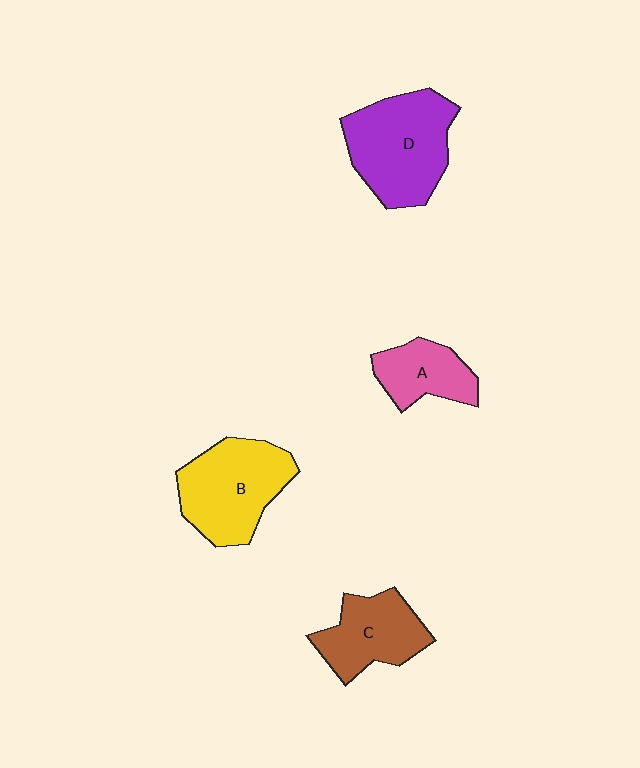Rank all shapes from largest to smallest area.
From largest to smallest: D (purple), B (yellow), C (brown), A (pink).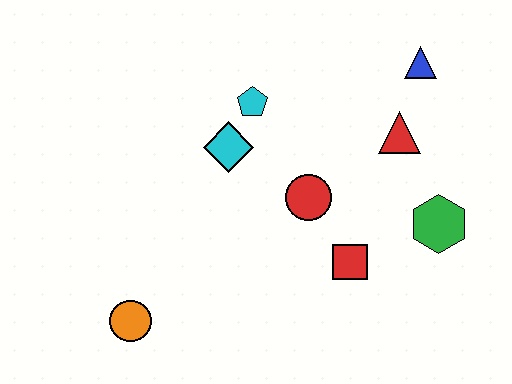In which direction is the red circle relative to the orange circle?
The red circle is to the right of the orange circle.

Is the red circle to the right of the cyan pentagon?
Yes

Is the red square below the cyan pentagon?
Yes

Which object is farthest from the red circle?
The orange circle is farthest from the red circle.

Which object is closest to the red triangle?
The blue triangle is closest to the red triangle.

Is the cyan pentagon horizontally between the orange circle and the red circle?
Yes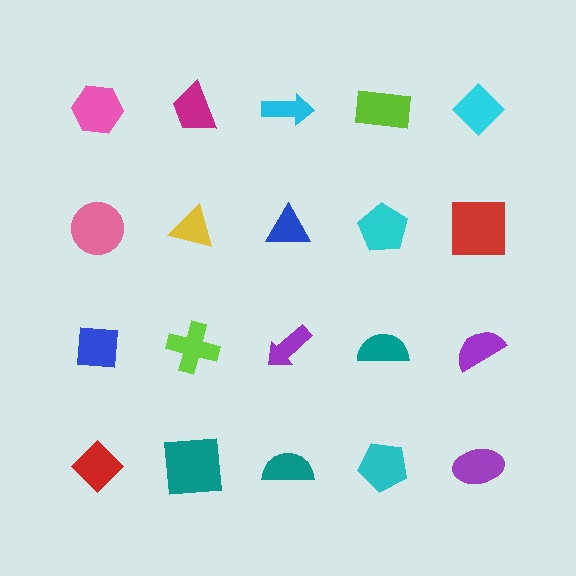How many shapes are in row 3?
5 shapes.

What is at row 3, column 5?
A purple semicircle.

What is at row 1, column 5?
A cyan diamond.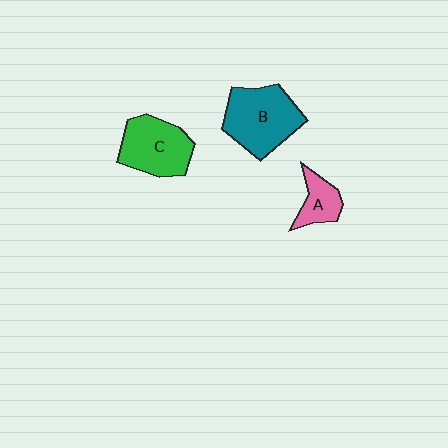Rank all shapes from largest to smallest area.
From largest to smallest: B (teal), C (green), A (pink).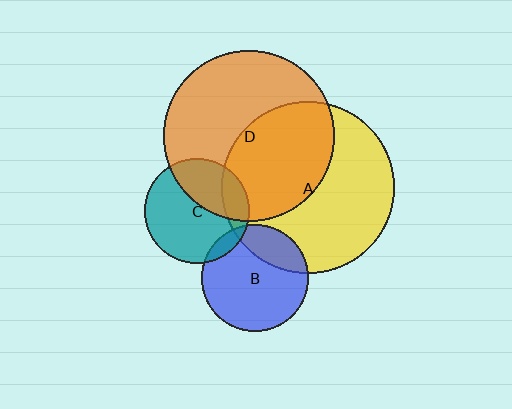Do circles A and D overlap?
Yes.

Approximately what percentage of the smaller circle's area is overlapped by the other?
Approximately 45%.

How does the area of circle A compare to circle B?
Approximately 2.6 times.